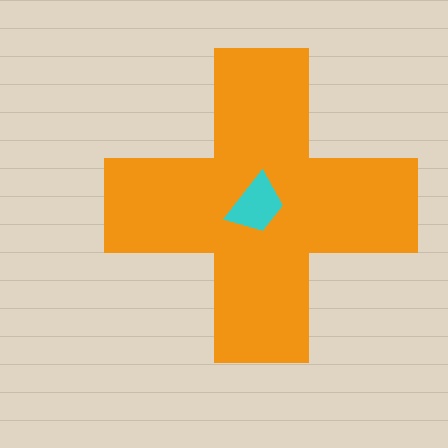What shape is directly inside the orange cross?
The cyan trapezoid.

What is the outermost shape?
The orange cross.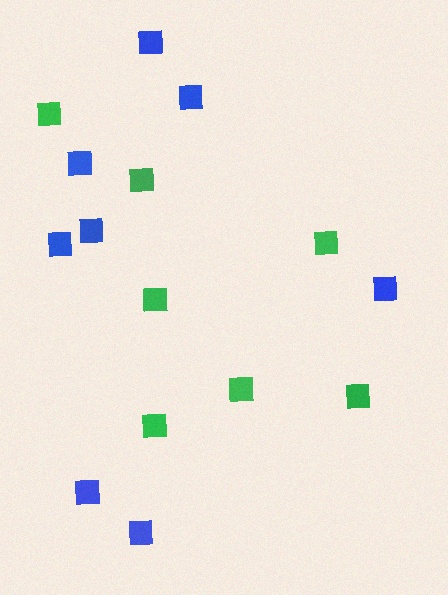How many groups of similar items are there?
There are 2 groups: one group of blue squares (8) and one group of green squares (7).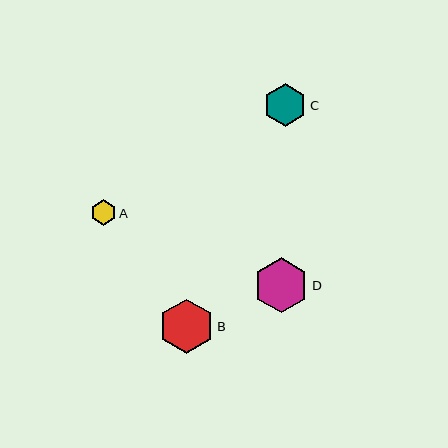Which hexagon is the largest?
Hexagon D is the largest with a size of approximately 55 pixels.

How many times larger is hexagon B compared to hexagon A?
Hexagon B is approximately 2.2 times the size of hexagon A.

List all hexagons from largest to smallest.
From largest to smallest: D, B, C, A.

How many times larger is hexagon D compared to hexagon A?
Hexagon D is approximately 2.2 times the size of hexagon A.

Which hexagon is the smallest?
Hexagon A is the smallest with a size of approximately 25 pixels.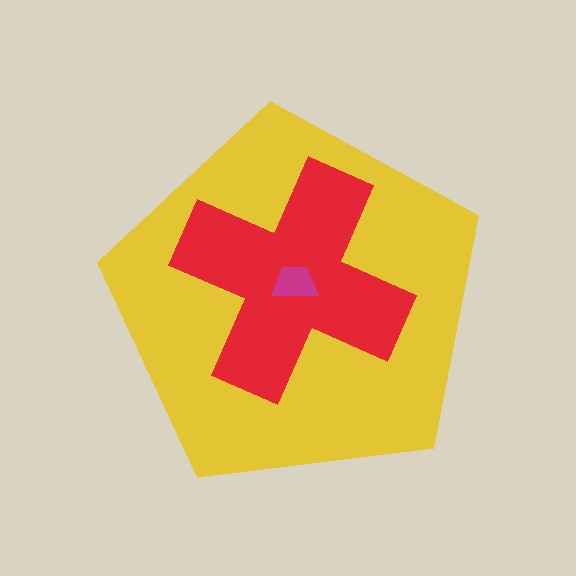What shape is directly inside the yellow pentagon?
The red cross.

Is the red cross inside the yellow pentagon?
Yes.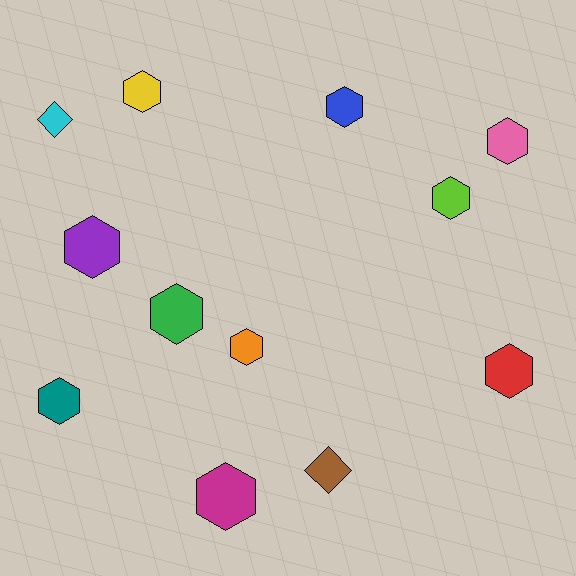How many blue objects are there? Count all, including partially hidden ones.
There is 1 blue object.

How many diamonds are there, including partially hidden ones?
There are 2 diamonds.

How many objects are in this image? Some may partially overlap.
There are 12 objects.